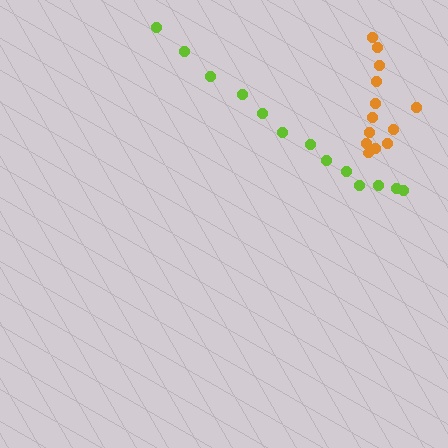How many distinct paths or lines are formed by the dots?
There are 2 distinct paths.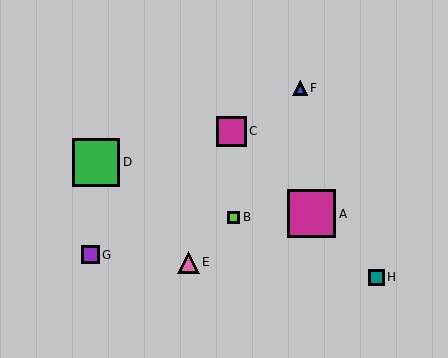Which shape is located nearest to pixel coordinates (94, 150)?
The green square (labeled D) at (96, 162) is nearest to that location.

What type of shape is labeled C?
Shape C is a magenta square.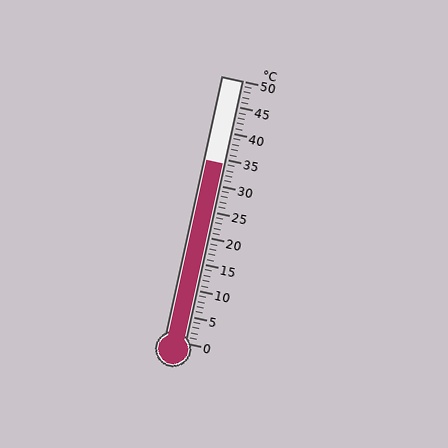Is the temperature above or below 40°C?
The temperature is below 40°C.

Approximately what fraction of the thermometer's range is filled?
The thermometer is filled to approximately 70% of its range.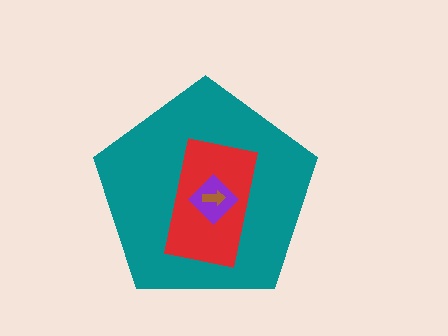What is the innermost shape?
The brown arrow.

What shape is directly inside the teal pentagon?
The red rectangle.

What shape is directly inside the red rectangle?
The purple diamond.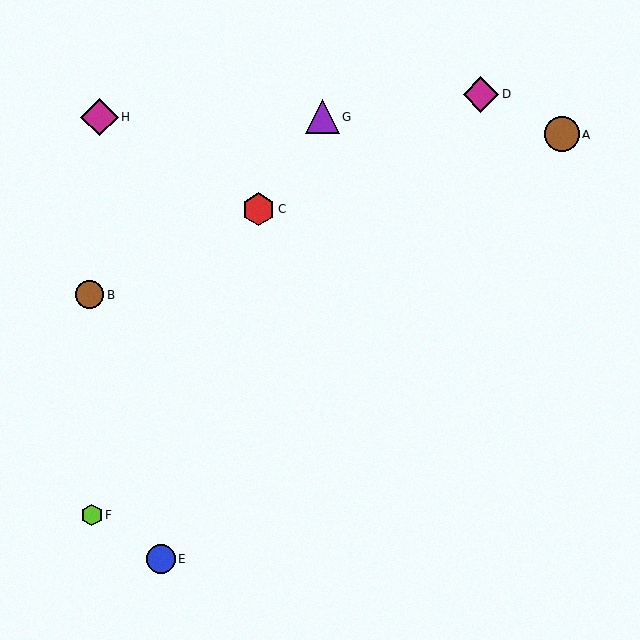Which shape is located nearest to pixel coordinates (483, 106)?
The magenta diamond (labeled D) at (481, 94) is nearest to that location.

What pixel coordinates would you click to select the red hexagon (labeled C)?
Click at (258, 209) to select the red hexagon C.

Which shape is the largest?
The magenta diamond (labeled H) is the largest.